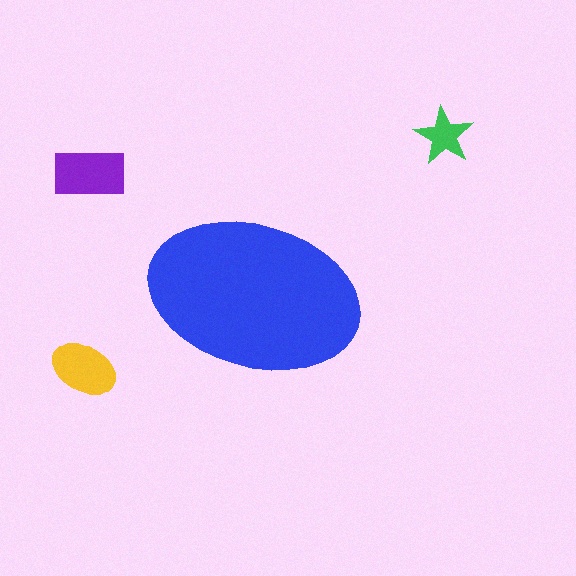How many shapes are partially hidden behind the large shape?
0 shapes are partially hidden.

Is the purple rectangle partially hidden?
No, the purple rectangle is fully visible.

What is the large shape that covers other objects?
A blue ellipse.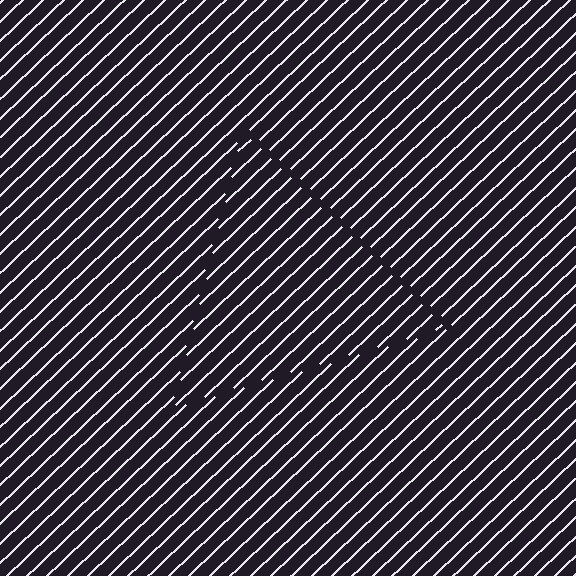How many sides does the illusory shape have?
3 sides — the line-ends trace a triangle.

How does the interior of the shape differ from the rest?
The interior of the shape contains the same grating, shifted by half a period — the contour is defined by the phase discontinuity where line-ends from the inner and outer gratings abut.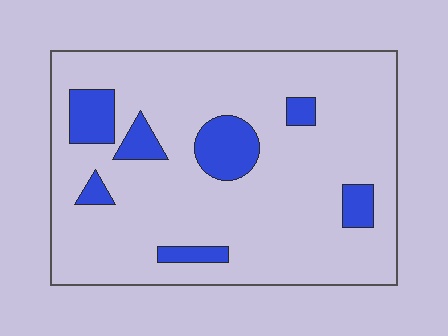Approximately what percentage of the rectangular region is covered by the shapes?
Approximately 15%.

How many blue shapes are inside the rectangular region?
7.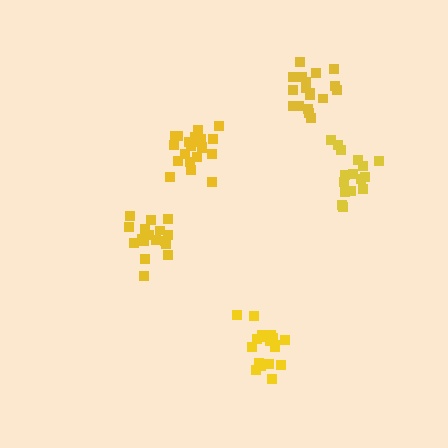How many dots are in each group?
Group 1: 19 dots, Group 2: 16 dots, Group 3: 19 dots, Group 4: 17 dots, Group 5: 21 dots (92 total).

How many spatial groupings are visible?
There are 5 spatial groupings.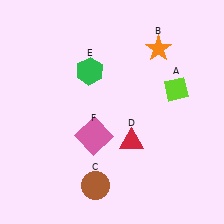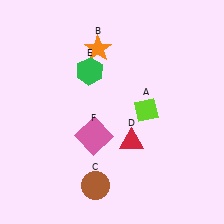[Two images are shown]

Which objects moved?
The objects that moved are: the lime diamond (A), the orange star (B).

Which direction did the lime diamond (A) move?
The lime diamond (A) moved left.